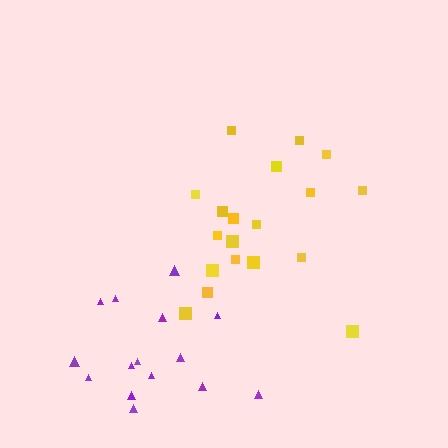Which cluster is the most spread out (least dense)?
Purple.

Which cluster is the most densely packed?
Yellow.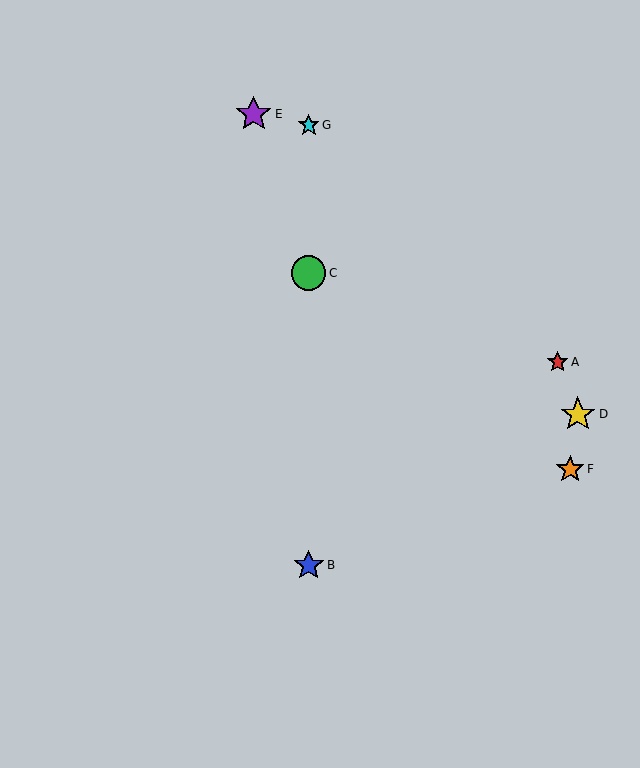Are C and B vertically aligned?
Yes, both are at x≈309.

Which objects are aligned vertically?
Objects B, C, G are aligned vertically.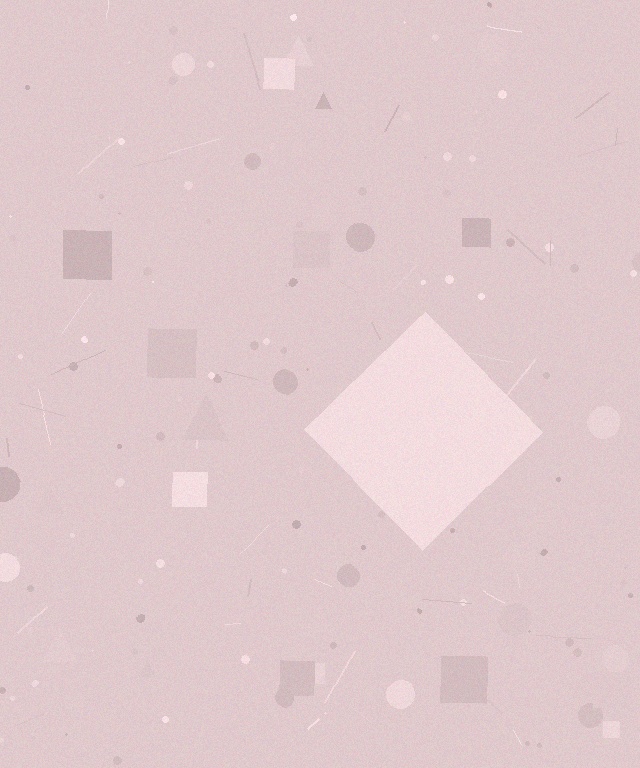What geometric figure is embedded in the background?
A diamond is embedded in the background.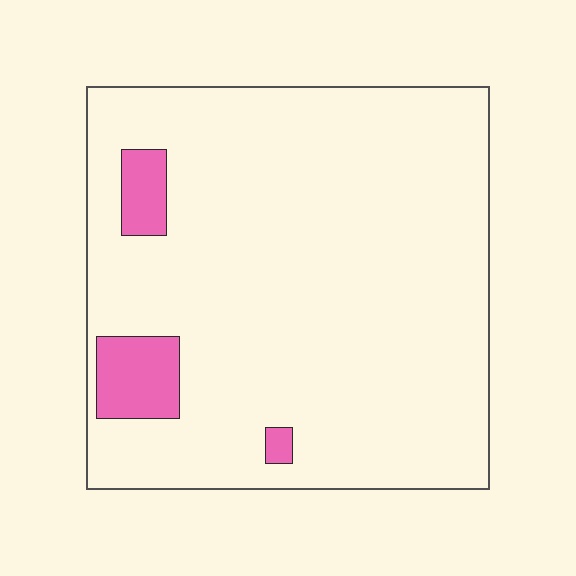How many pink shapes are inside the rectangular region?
3.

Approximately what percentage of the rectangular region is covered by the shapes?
Approximately 5%.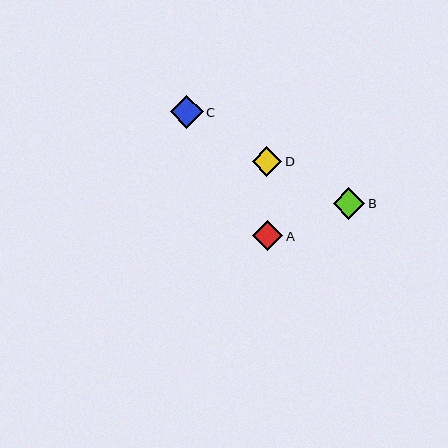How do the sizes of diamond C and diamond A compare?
Diamond C and diamond A are approximately the same size.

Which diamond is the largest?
Diamond C is the largest with a size of approximately 33 pixels.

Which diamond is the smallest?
Diamond D is the smallest with a size of approximately 30 pixels.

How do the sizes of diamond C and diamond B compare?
Diamond C and diamond B are approximately the same size.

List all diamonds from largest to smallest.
From largest to smallest: C, B, A, D.